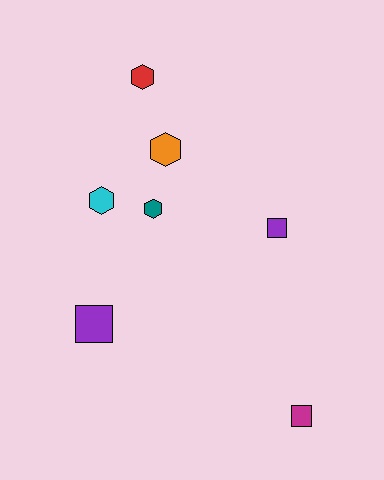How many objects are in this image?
There are 7 objects.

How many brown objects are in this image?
There are no brown objects.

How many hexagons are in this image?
There are 4 hexagons.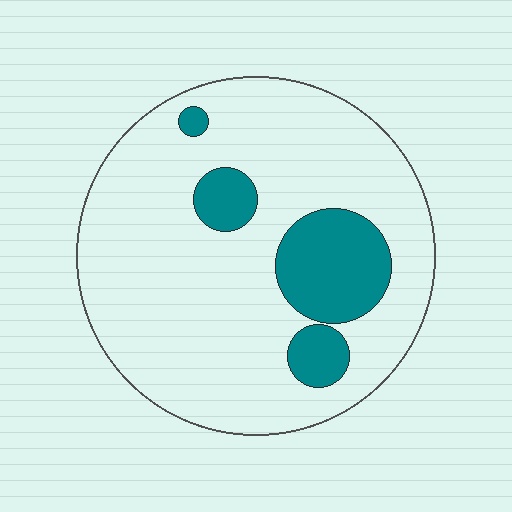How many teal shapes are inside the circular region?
4.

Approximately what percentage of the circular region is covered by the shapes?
Approximately 20%.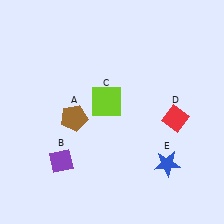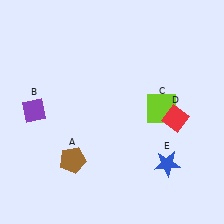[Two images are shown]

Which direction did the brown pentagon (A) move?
The brown pentagon (A) moved down.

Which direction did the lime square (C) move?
The lime square (C) moved right.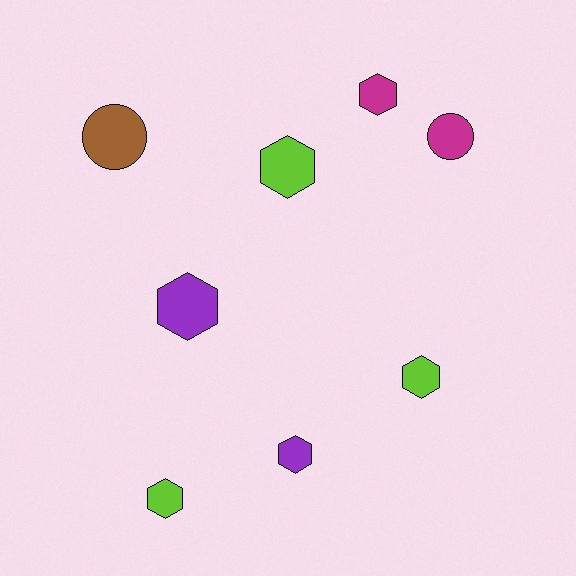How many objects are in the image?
There are 8 objects.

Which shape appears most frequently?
Hexagon, with 6 objects.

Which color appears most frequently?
Lime, with 3 objects.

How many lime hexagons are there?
There are 3 lime hexagons.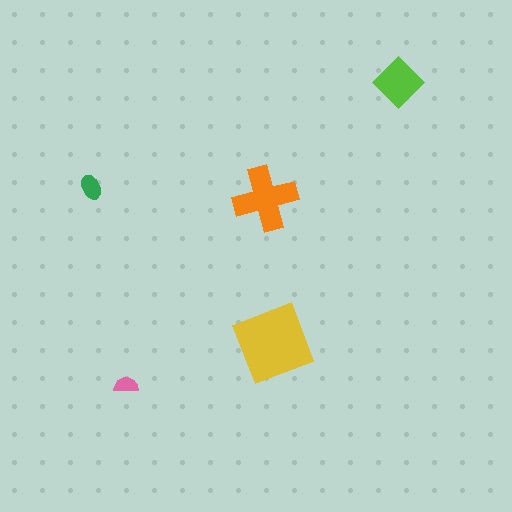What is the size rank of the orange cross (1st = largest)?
2nd.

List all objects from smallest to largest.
The pink semicircle, the green ellipse, the lime diamond, the orange cross, the yellow square.